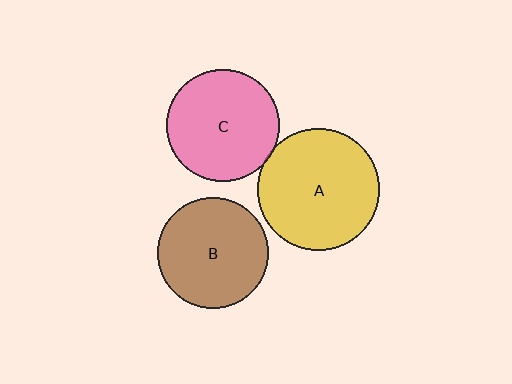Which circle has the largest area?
Circle A (yellow).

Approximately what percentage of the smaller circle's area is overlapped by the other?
Approximately 5%.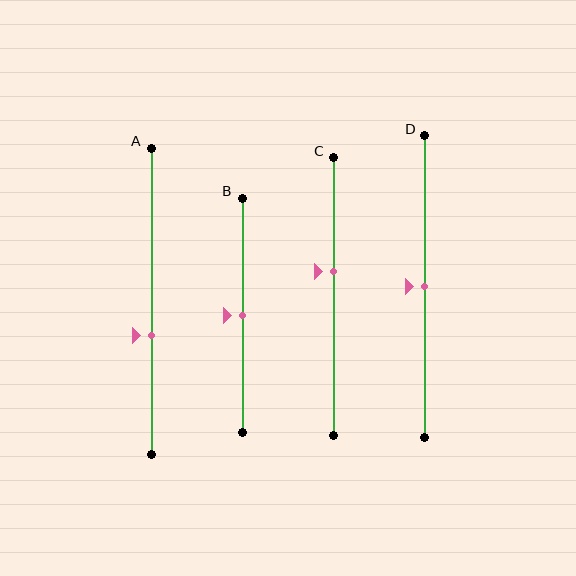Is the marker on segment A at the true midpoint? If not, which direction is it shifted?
No, the marker on segment A is shifted downward by about 11% of the segment length.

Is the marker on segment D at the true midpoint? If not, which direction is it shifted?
Yes, the marker on segment D is at the true midpoint.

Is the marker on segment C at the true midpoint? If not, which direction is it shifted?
No, the marker on segment C is shifted upward by about 9% of the segment length.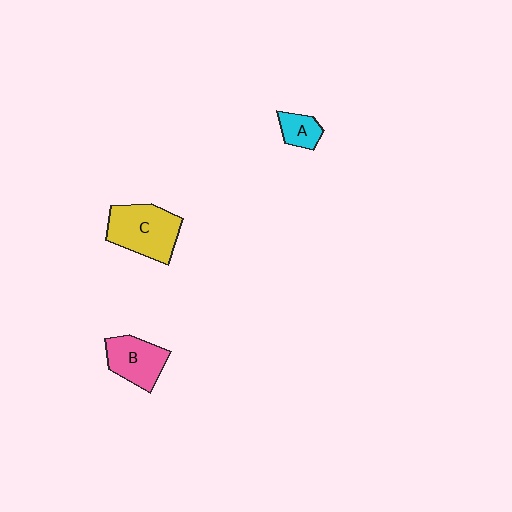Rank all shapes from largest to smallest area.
From largest to smallest: C (yellow), B (pink), A (cyan).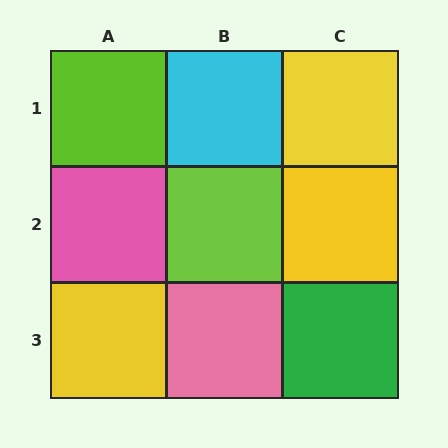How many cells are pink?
2 cells are pink.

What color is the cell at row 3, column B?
Pink.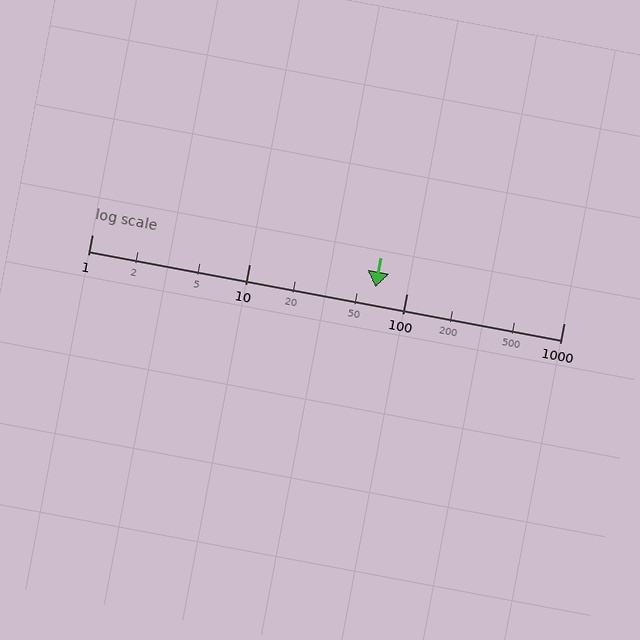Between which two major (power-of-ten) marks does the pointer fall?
The pointer is between 10 and 100.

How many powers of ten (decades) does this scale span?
The scale spans 3 decades, from 1 to 1000.